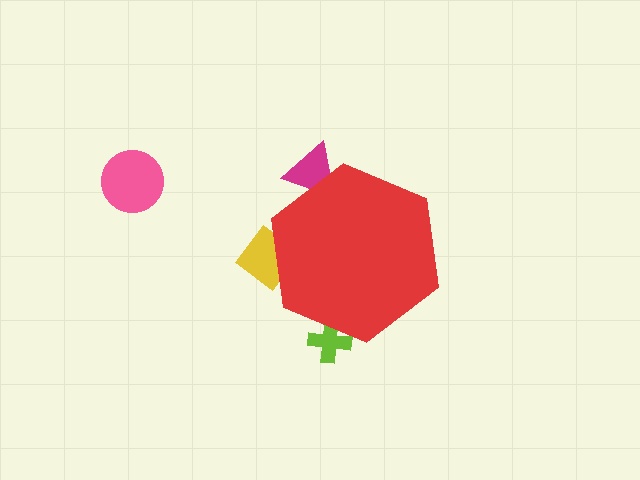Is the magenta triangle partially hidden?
Yes, the magenta triangle is partially hidden behind the red hexagon.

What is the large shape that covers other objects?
A red hexagon.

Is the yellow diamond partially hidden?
Yes, the yellow diamond is partially hidden behind the red hexagon.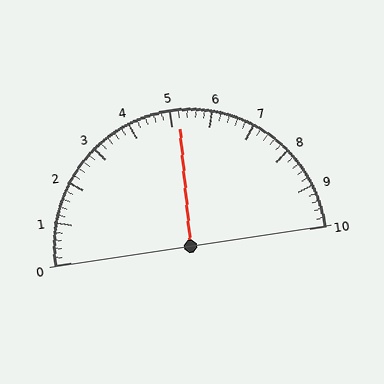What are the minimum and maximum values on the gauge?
The gauge ranges from 0 to 10.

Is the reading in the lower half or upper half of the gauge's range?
The reading is in the upper half of the range (0 to 10).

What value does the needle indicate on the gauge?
The needle indicates approximately 5.2.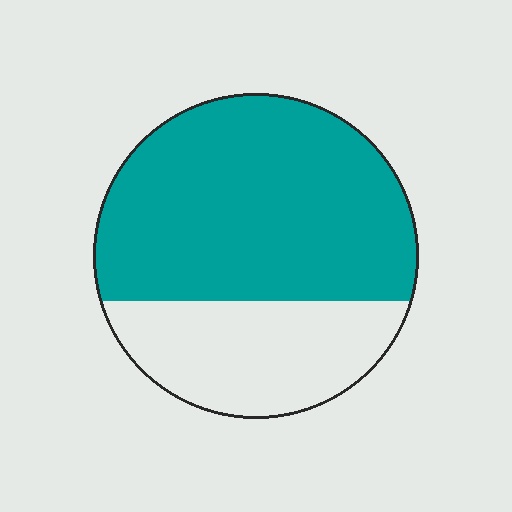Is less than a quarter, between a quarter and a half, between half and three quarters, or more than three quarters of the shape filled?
Between half and three quarters.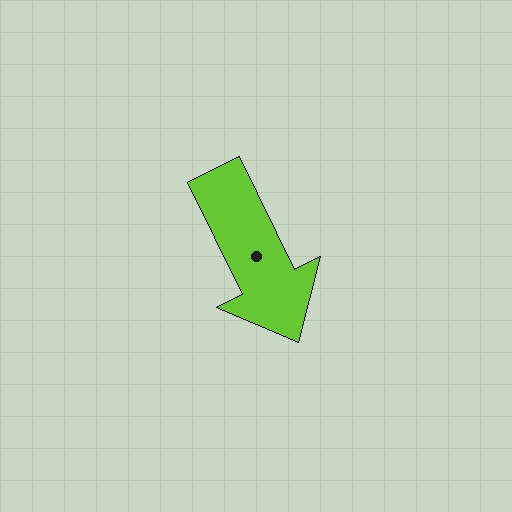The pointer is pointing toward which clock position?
Roughly 5 o'clock.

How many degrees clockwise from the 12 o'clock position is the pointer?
Approximately 154 degrees.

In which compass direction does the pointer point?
Southeast.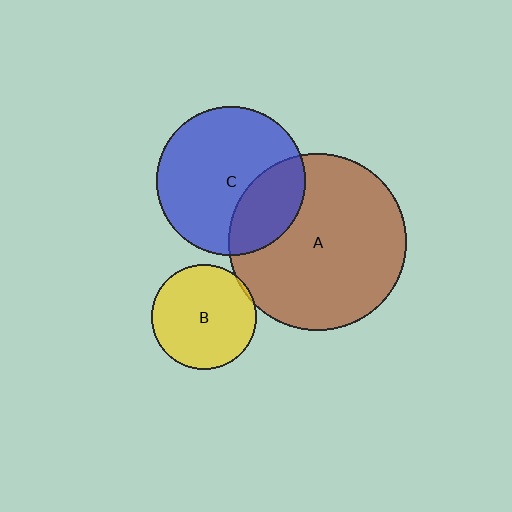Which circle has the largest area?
Circle A (brown).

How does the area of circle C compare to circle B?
Approximately 2.0 times.